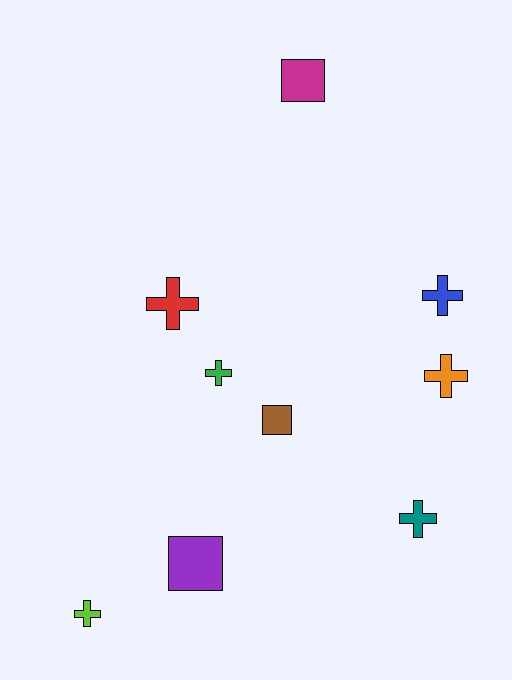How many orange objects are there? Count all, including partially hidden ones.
There is 1 orange object.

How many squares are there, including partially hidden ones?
There are 3 squares.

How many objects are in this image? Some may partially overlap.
There are 9 objects.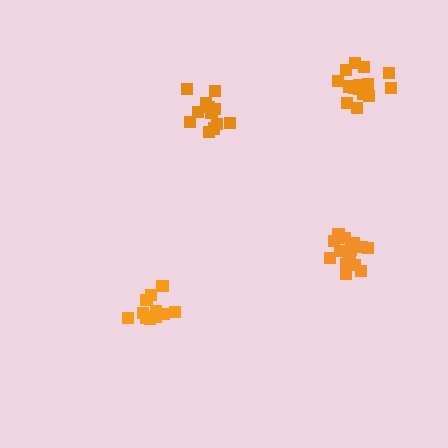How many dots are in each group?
Group 1: 15 dots, Group 2: 12 dots, Group 3: 12 dots, Group 4: 15 dots (54 total).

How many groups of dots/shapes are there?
There are 4 groups.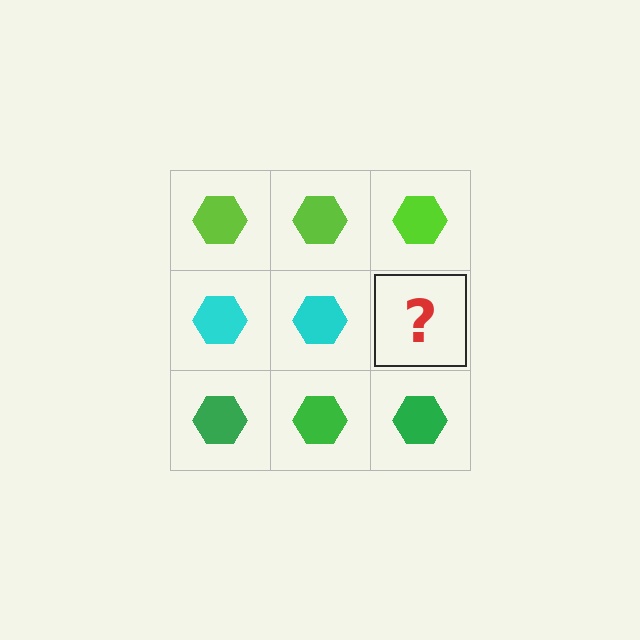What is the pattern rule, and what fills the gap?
The rule is that each row has a consistent color. The gap should be filled with a cyan hexagon.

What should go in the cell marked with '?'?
The missing cell should contain a cyan hexagon.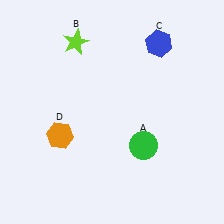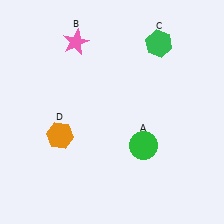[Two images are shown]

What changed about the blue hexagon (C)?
In Image 1, C is blue. In Image 2, it changed to green.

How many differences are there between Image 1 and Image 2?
There are 2 differences between the two images.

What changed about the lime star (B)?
In Image 1, B is lime. In Image 2, it changed to pink.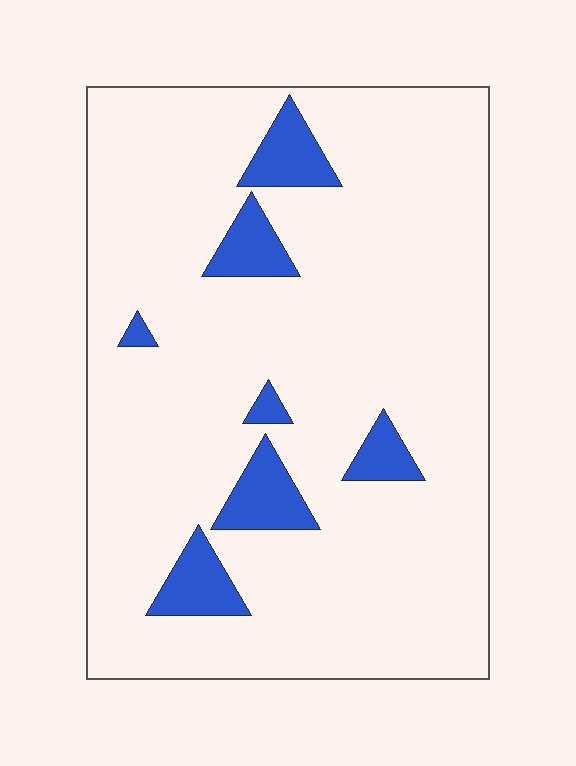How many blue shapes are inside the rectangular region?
7.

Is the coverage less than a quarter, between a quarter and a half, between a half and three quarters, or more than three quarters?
Less than a quarter.